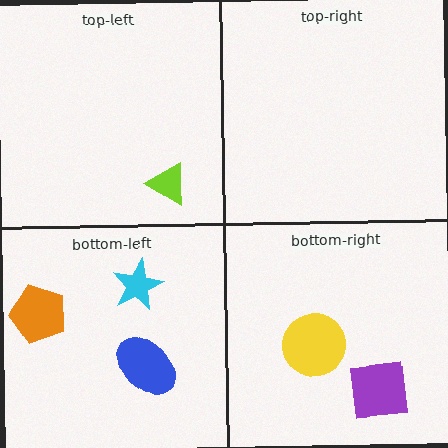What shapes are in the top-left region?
The lime triangle.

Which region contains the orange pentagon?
The bottom-left region.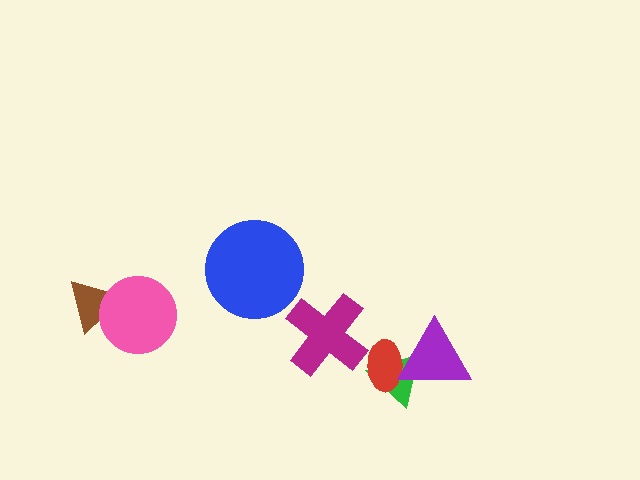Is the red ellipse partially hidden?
Yes, it is partially covered by another shape.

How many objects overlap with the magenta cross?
0 objects overlap with the magenta cross.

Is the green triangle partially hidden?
Yes, it is partially covered by another shape.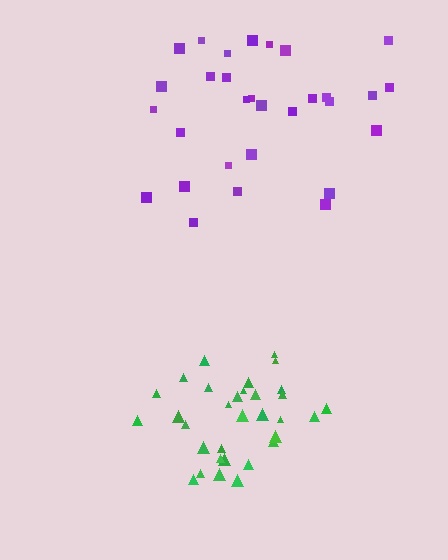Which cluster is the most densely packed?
Green.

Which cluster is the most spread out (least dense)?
Purple.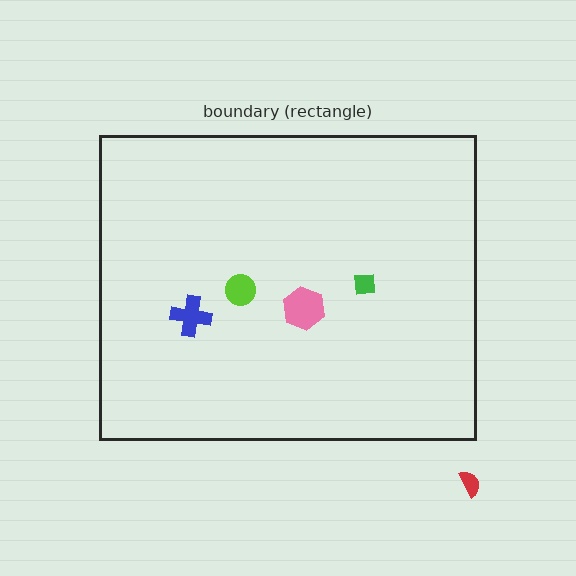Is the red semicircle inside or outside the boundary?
Outside.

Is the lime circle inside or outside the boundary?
Inside.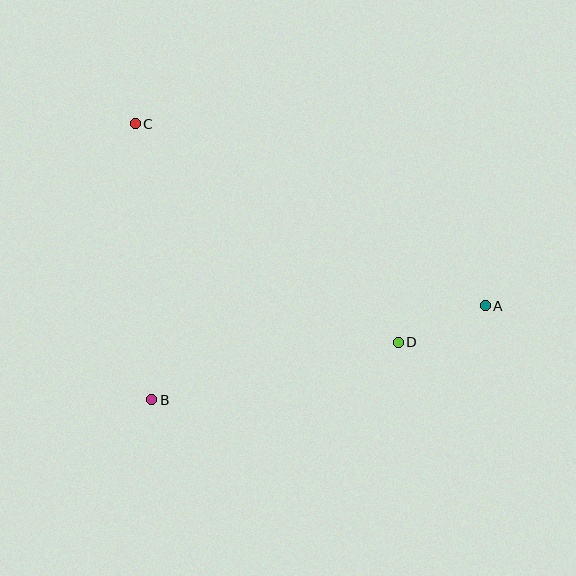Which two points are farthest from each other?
Points A and C are farthest from each other.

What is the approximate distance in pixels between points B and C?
The distance between B and C is approximately 276 pixels.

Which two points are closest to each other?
Points A and D are closest to each other.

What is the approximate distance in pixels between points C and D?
The distance between C and D is approximately 342 pixels.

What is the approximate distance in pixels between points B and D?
The distance between B and D is approximately 253 pixels.